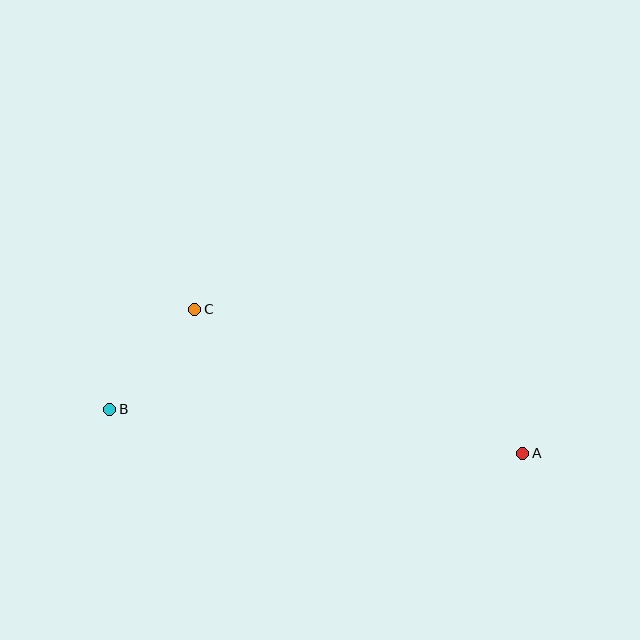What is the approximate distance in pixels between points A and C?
The distance between A and C is approximately 358 pixels.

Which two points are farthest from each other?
Points A and B are farthest from each other.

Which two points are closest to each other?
Points B and C are closest to each other.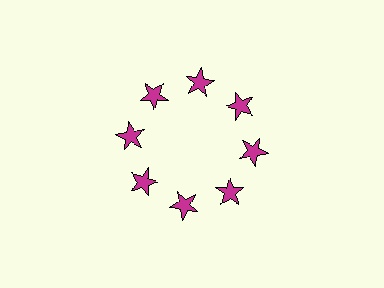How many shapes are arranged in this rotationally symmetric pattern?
There are 8 shapes, arranged in 8 groups of 1.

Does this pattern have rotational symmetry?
Yes, this pattern has 8-fold rotational symmetry. It looks the same after rotating 45 degrees around the center.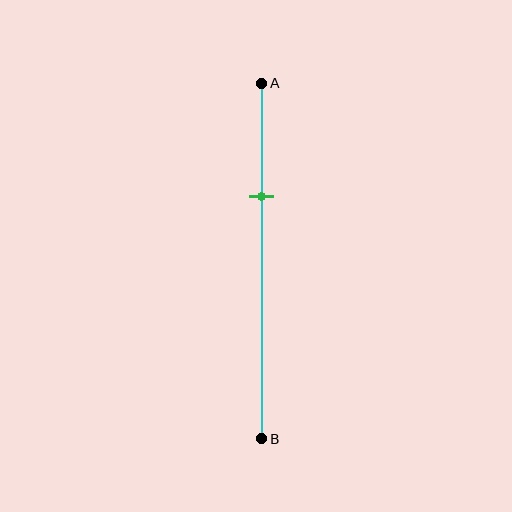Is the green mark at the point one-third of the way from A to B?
Yes, the mark is approximately at the one-third point.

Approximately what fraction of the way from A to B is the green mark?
The green mark is approximately 30% of the way from A to B.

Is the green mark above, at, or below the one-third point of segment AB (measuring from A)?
The green mark is approximately at the one-third point of segment AB.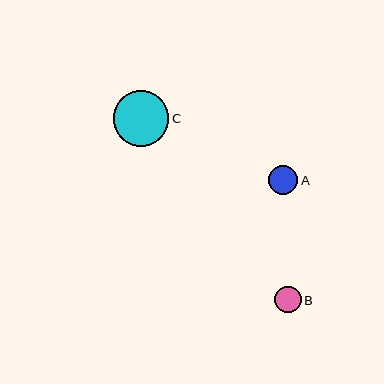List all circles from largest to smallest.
From largest to smallest: C, A, B.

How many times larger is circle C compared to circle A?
Circle C is approximately 1.9 times the size of circle A.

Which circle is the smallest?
Circle B is the smallest with a size of approximately 27 pixels.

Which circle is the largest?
Circle C is the largest with a size of approximately 56 pixels.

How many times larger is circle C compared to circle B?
Circle C is approximately 2.1 times the size of circle B.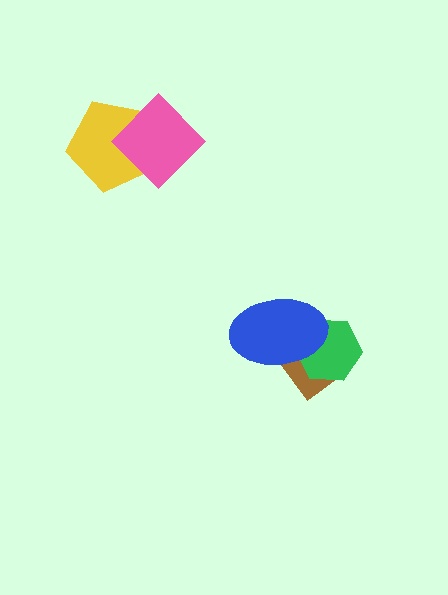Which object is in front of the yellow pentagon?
The pink diamond is in front of the yellow pentagon.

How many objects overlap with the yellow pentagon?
1 object overlaps with the yellow pentagon.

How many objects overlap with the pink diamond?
1 object overlaps with the pink diamond.